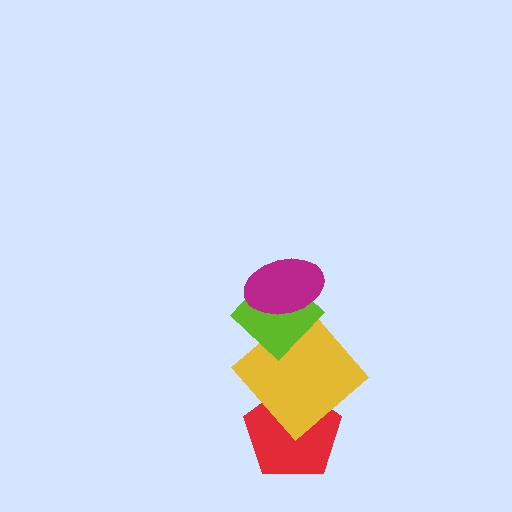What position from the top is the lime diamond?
The lime diamond is 2nd from the top.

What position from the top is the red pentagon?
The red pentagon is 4th from the top.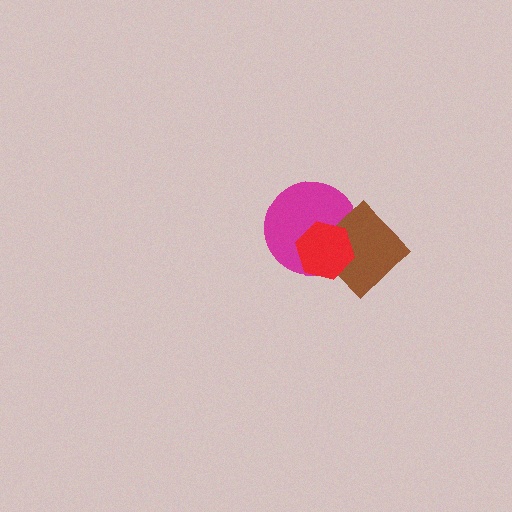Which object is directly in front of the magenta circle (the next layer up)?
The brown diamond is directly in front of the magenta circle.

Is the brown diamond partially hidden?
Yes, it is partially covered by another shape.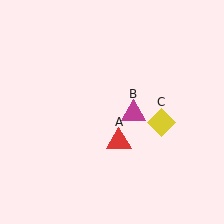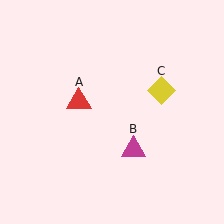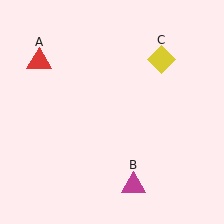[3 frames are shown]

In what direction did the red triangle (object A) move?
The red triangle (object A) moved up and to the left.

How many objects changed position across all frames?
3 objects changed position: red triangle (object A), magenta triangle (object B), yellow diamond (object C).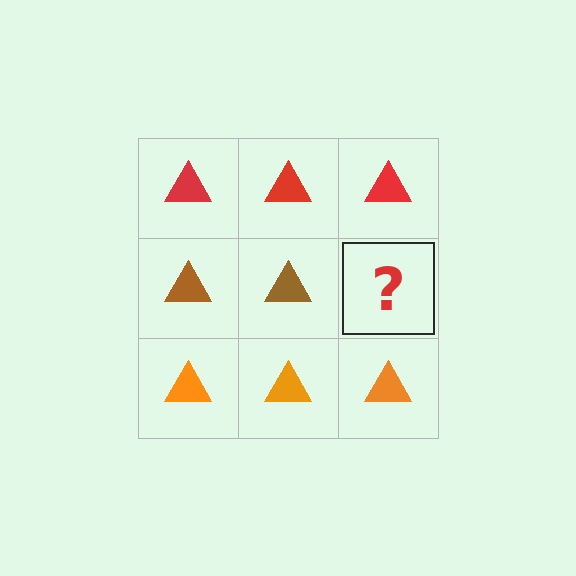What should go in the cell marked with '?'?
The missing cell should contain a brown triangle.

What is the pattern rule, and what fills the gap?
The rule is that each row has a consistent color. The gap should be filled with a brown triangle.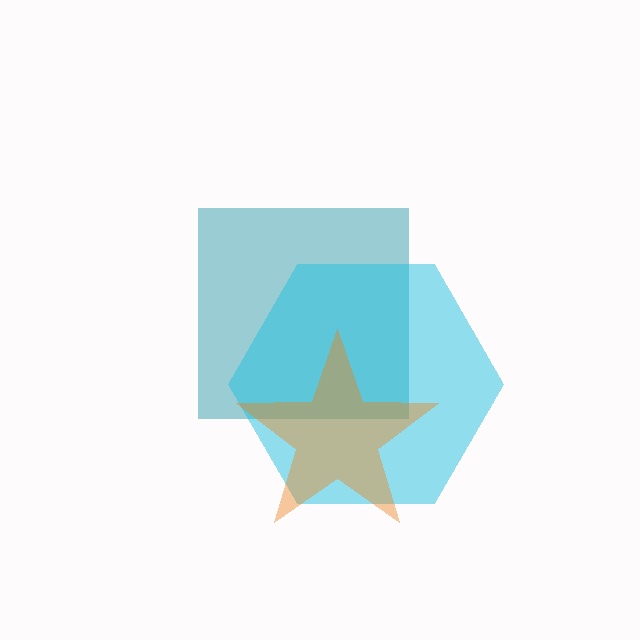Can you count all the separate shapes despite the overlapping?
Yes, there are 3 separate shapes.